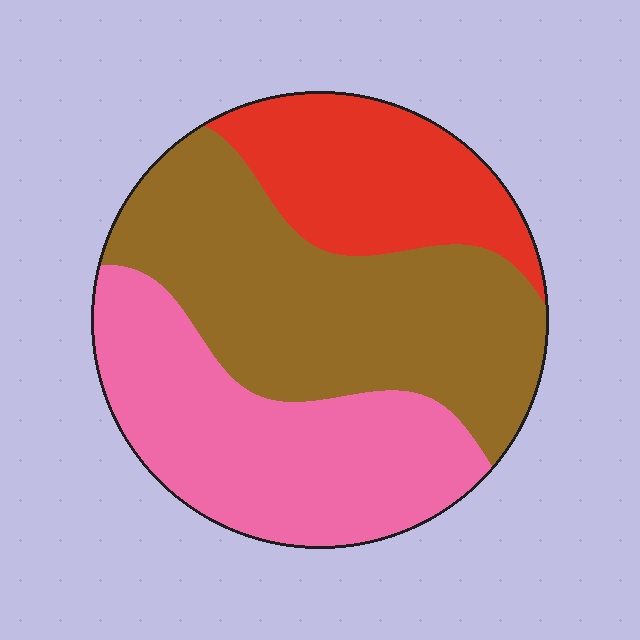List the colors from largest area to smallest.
From largest to smallest: brown, pink, red.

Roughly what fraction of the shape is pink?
Pink covers about 35% of the shape.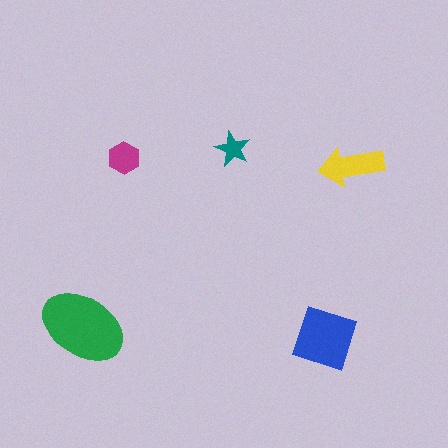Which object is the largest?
The green ellipse.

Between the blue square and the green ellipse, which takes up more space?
The green ellipse.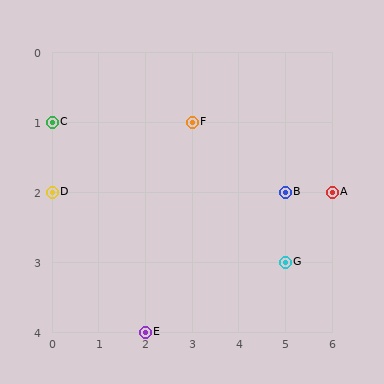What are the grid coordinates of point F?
Point F is at grid coordinates (3, 1).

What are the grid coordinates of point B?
Point B is at grid coordinates (5, 2).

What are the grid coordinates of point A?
Point A is at grid coordinates (6, 2).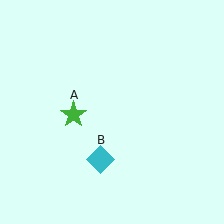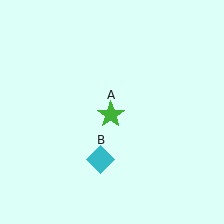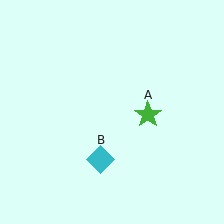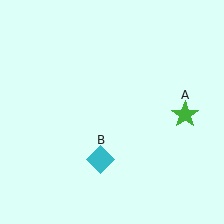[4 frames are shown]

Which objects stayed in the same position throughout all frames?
Cyan diamond (object B) remained stationary.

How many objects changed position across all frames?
1 object changed position: green star (object A).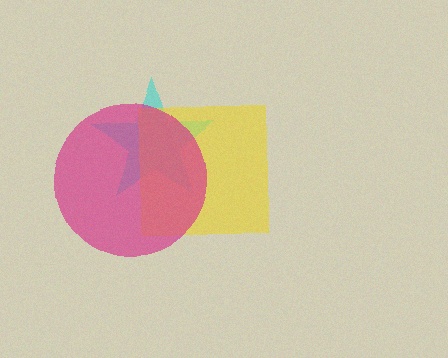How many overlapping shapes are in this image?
There are 3 overlapping shapes in the image.